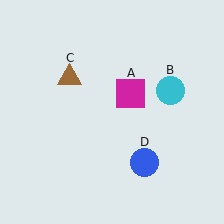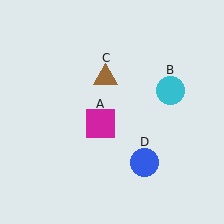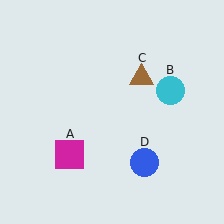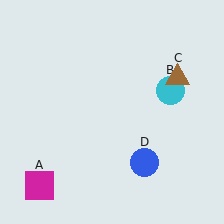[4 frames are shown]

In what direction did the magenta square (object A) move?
The magenta square (object A) moved down and to the left.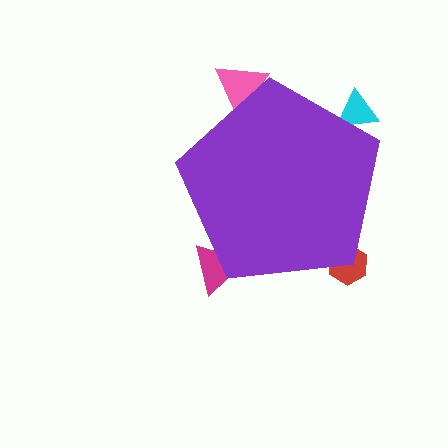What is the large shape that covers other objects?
A purple pentagon.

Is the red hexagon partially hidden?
Yes, the red hexagon is partially hidden behind the purple pentagon.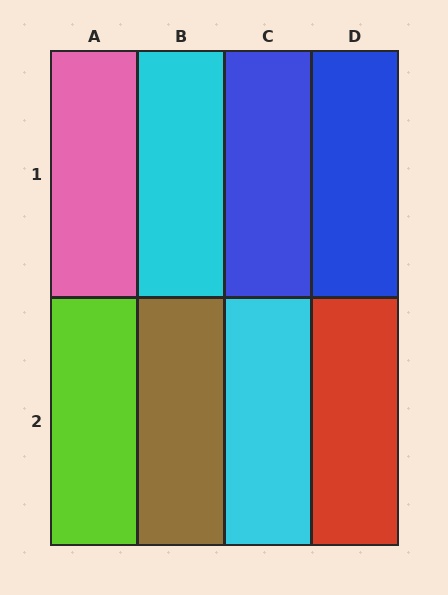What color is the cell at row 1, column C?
Blue.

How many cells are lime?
1 cell is lime.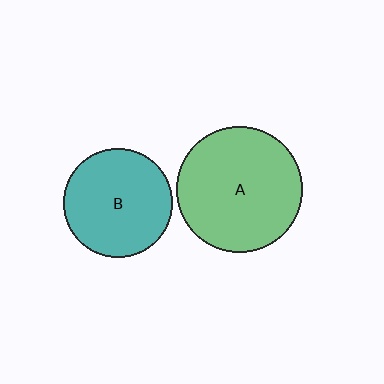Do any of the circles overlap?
No, none of the circles overlap.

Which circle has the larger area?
Circle A (green).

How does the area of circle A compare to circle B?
Approximately 1.3 times.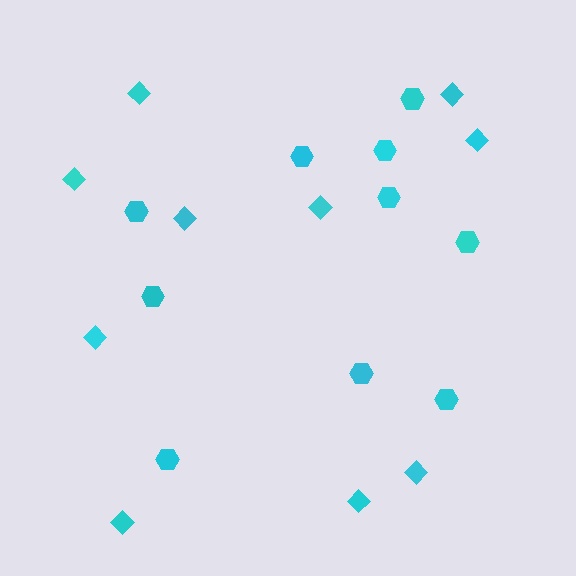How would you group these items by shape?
There are 2 groups: one group of hexagons (10) and one group of diamonds (10).